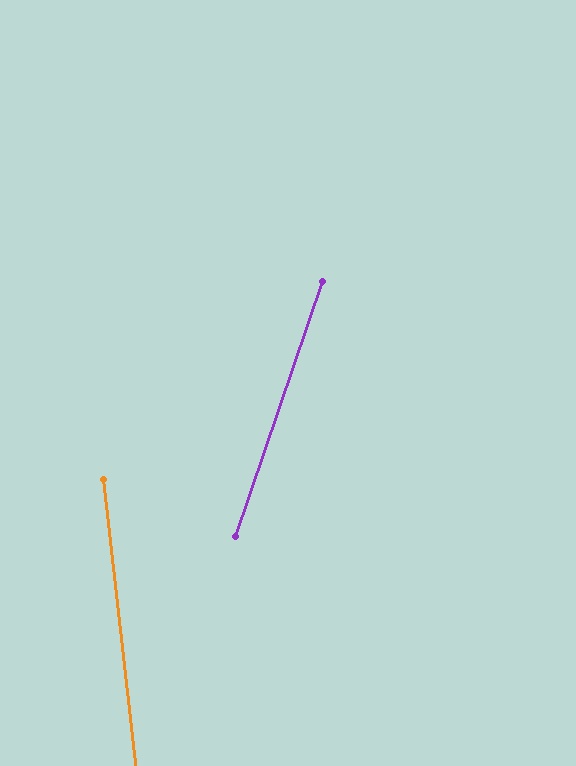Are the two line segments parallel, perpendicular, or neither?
Neither parallel nor perpendicular — they differ by about 25°.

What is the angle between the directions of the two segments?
Approximately 25 degrees.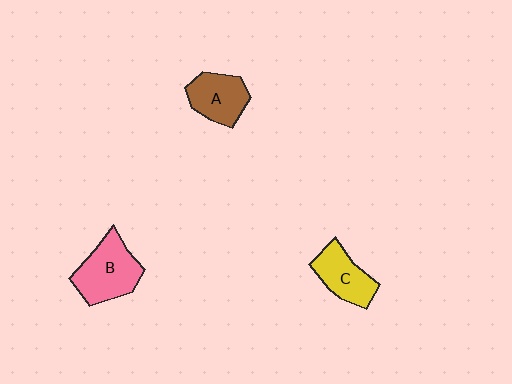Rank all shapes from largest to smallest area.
From largest to smallest: B (pink), A (brown), C (yellow).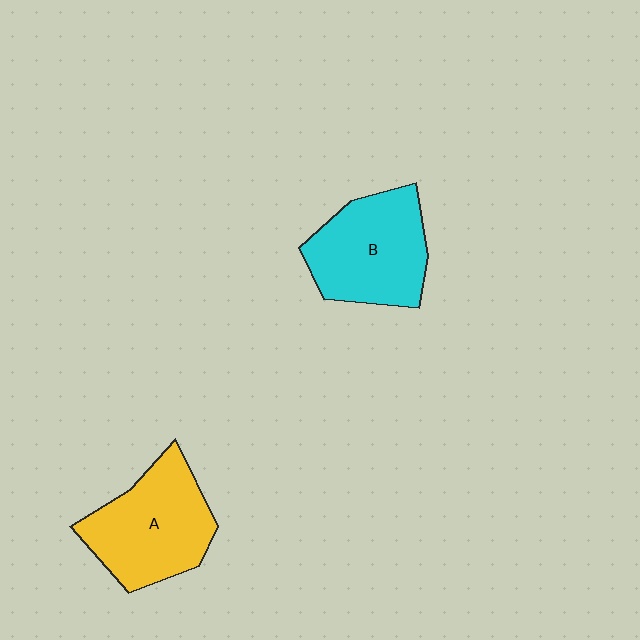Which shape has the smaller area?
Shape B (cyan).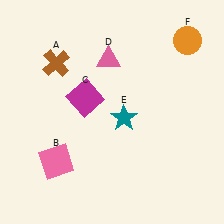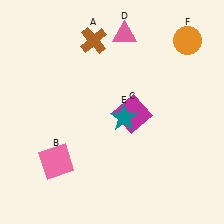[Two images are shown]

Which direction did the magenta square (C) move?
The magenta square (C) moved right.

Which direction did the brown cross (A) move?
The brown cross (A) moved right.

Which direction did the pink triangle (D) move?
The pink triangle (D) moved up.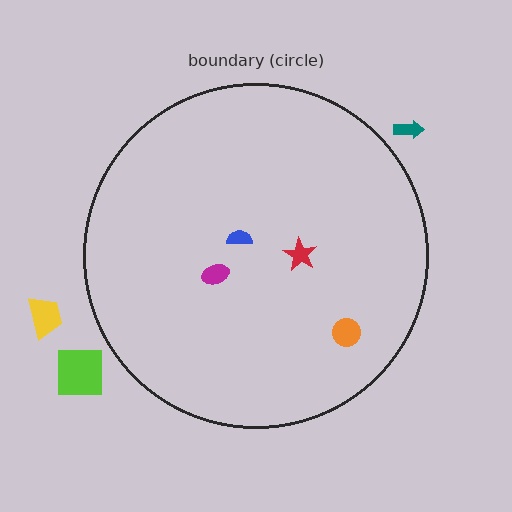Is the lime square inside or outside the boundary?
Outside.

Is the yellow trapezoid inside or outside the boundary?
Outside.